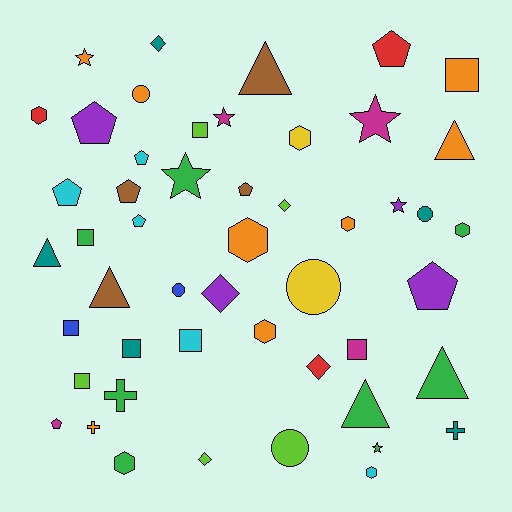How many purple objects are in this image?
There are 4 purple objects.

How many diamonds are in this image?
There are 5 diamonds.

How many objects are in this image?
There are 50 objects.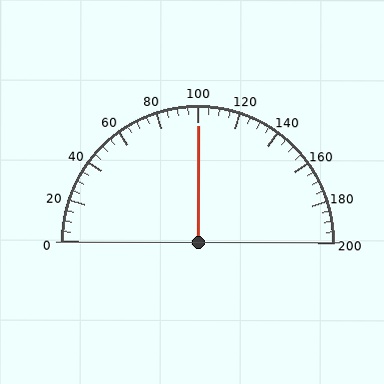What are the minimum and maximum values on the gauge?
The gauge ranges from 0 to 200.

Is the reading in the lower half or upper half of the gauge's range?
The reading is in the upper half of the range (0 to 200).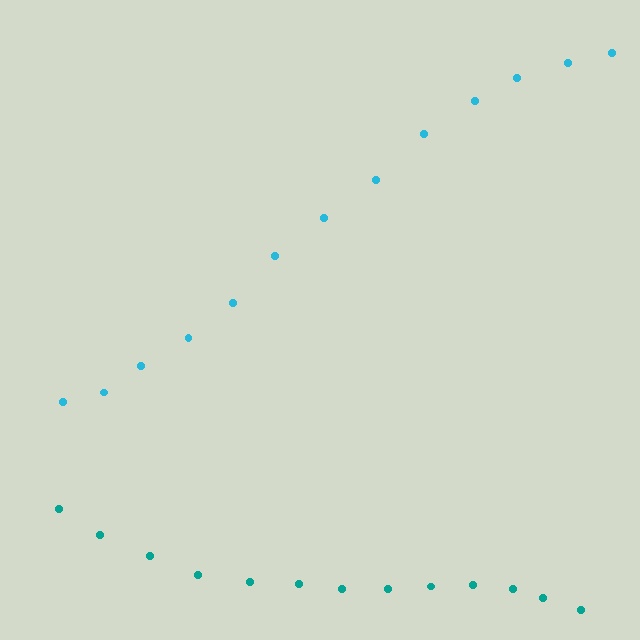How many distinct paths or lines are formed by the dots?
There are 2 distinct paths.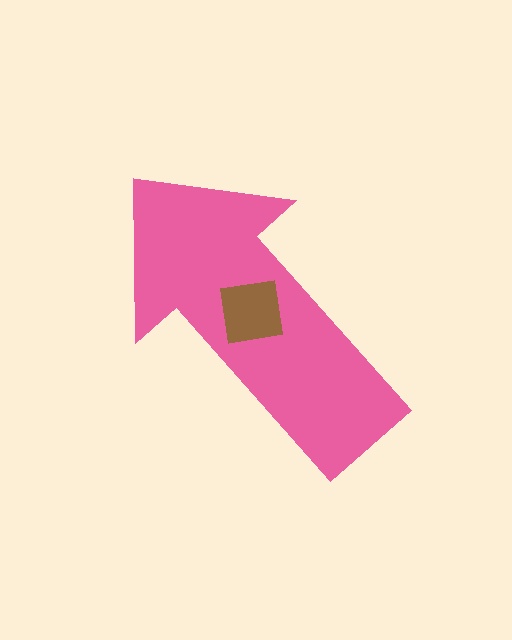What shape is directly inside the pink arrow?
The brown square.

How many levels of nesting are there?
2.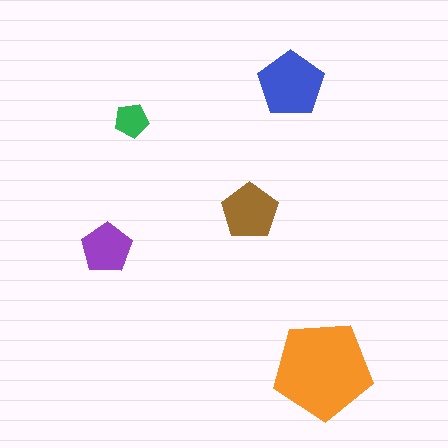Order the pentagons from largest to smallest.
the orange one, the blue one, the brown one, the purple one, the green one.